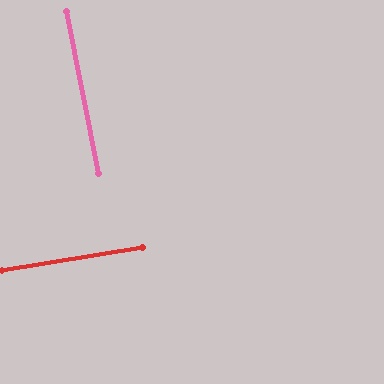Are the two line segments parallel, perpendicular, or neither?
Perpendicular — they meet at approximately 88°.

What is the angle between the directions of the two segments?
Approximately 88 degrees.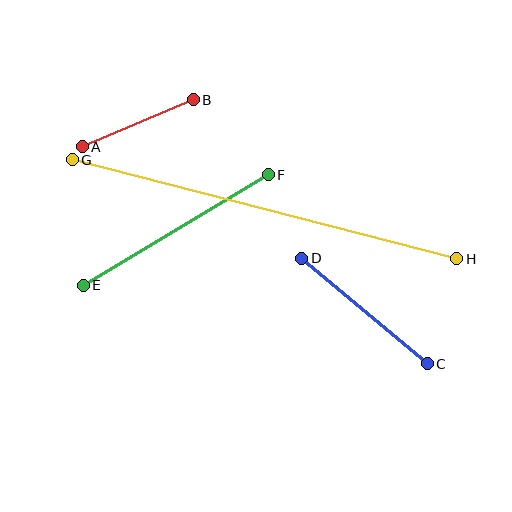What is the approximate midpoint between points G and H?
The midpoint is at approximately (265, 209) pixels.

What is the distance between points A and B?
The distance is approximately 121 pixels.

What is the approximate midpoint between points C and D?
The midpoint is at approximately (364, 311) pixels.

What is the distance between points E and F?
The distance is approximately 216 pixels.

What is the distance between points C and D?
The distance is approximately 164 pixels.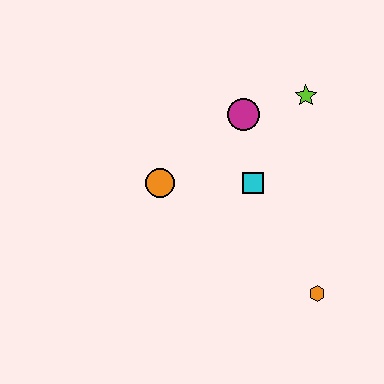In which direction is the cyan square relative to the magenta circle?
The cyan square is below the magenta circle.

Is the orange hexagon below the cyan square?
Yes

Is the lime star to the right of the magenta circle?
Yes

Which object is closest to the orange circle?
The cyan square is closest to the orange circle.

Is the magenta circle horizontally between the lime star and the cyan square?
No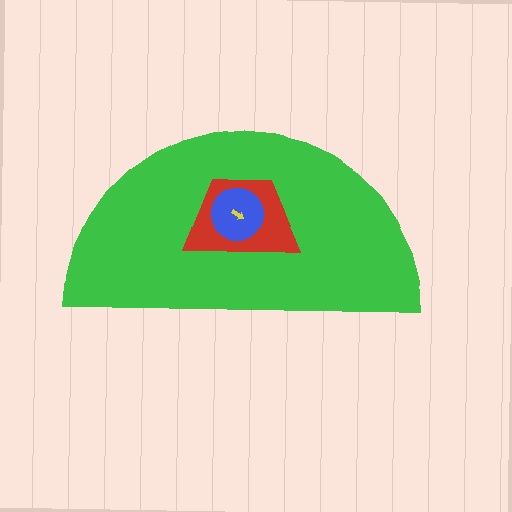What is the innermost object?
The yellow arrow.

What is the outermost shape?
The green semicircle.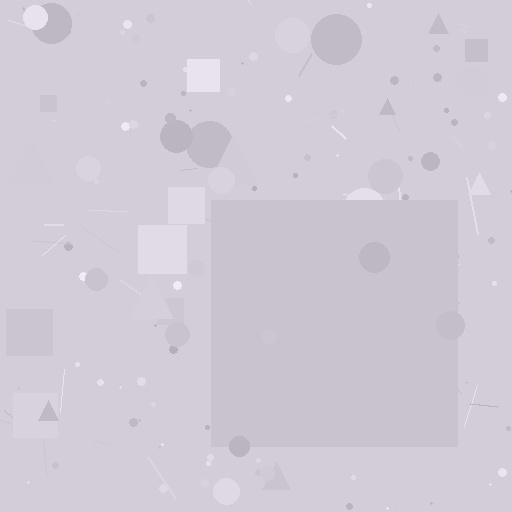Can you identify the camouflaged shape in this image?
The camouflaged shape is a square.